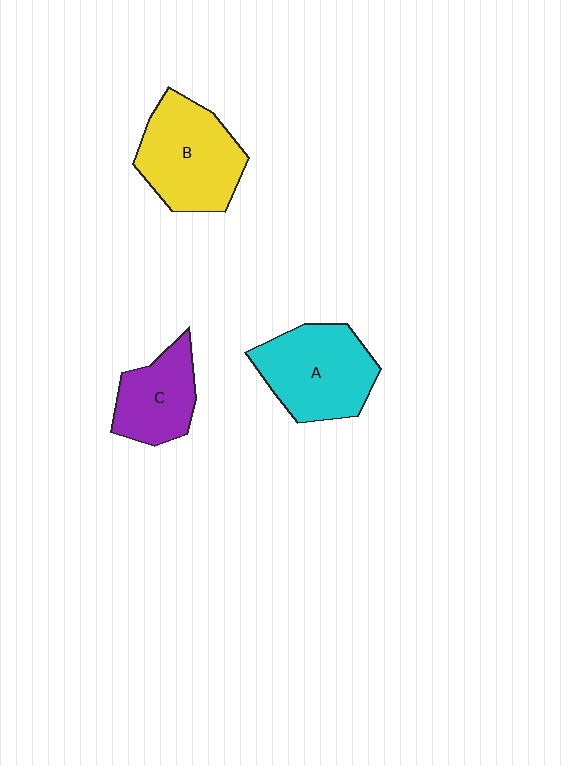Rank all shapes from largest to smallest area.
From largest to smallest: B (yellow), A (cyan), C (purple).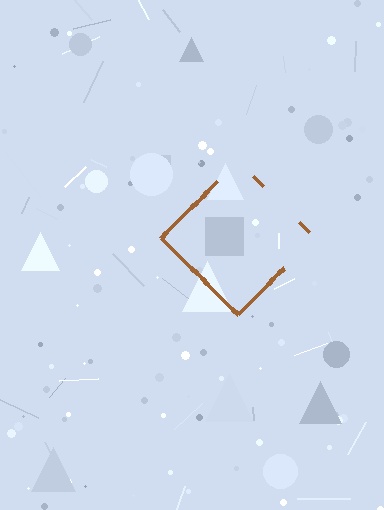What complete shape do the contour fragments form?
The contour fragments form a diamond.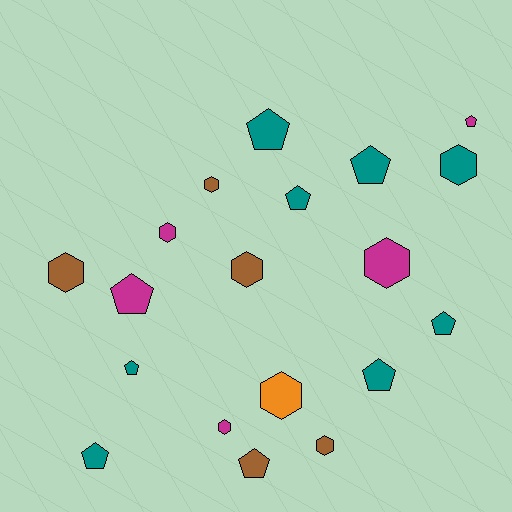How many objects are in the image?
There are 19 objects.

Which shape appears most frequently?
Pentagon, with 10 objects.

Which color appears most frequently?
Teal, with 8 objects.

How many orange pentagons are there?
There are no orange pentagons.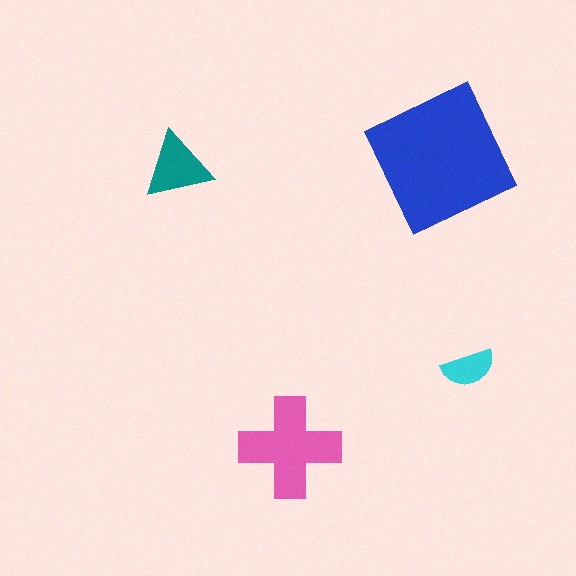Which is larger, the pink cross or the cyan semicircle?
The pink cross.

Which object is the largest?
The blue square.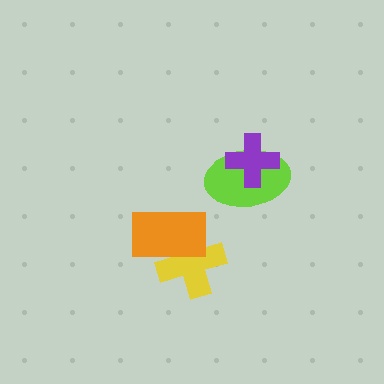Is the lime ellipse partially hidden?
Yes, it is partially covered by another shape.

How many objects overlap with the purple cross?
1 object overlaps with the purple cross.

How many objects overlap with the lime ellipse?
1 object overlaps with the lime ellipse.